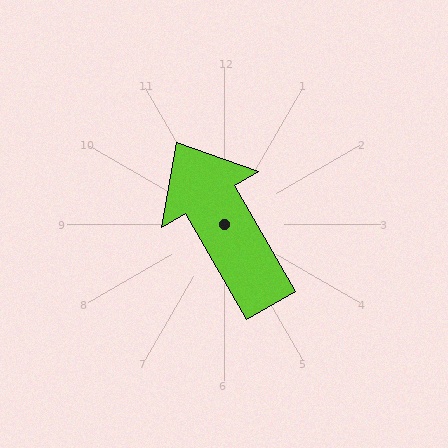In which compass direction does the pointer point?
Northwest.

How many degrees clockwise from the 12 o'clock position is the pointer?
Approximately 330 degrees.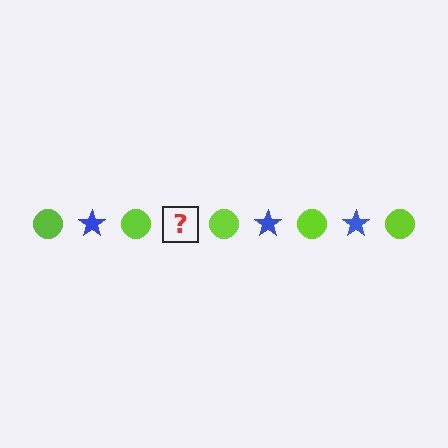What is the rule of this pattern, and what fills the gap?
The rule is that the pattern alternates between lime circle and blue star. The gap should be filled with a blue star.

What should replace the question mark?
The question mark should be replaced with a blue star.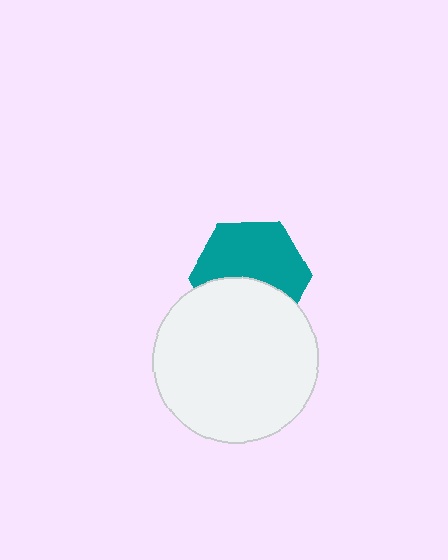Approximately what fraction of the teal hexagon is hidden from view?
Roughly 41% of the teal hexagon is hidden behind the white circle.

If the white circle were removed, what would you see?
You would see the complete teal hexagon.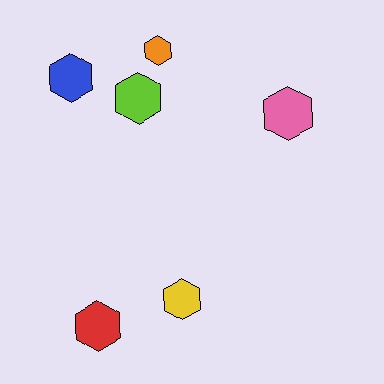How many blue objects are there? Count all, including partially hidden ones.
There is 1 blue object.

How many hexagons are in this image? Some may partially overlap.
There are 6 hexagons.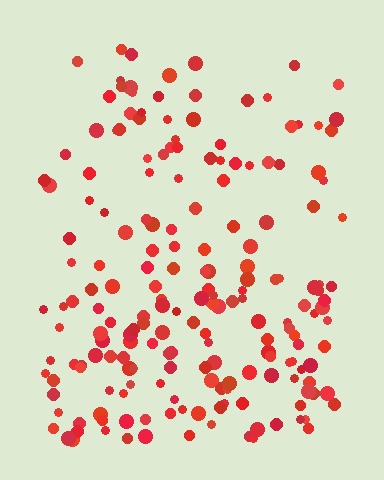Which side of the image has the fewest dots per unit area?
The top.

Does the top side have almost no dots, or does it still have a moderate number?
Still a moderate number, just noticeably fewer than the bottom.